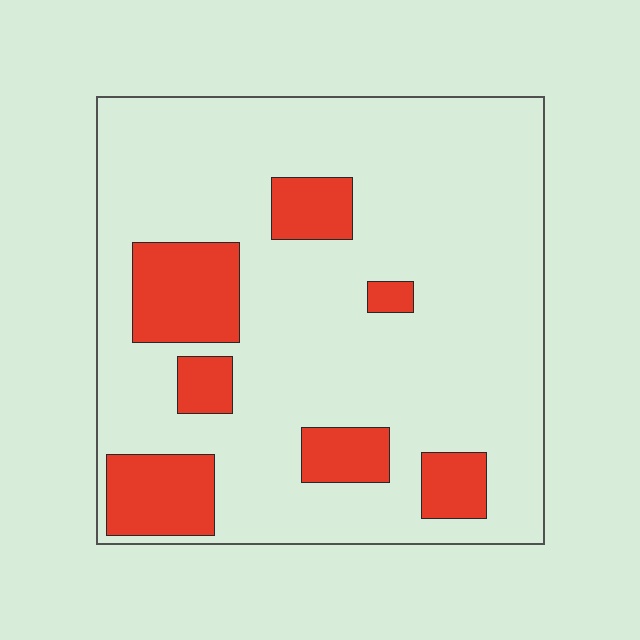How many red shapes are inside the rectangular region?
7.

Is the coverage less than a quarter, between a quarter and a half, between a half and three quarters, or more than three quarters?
Less than a quarter.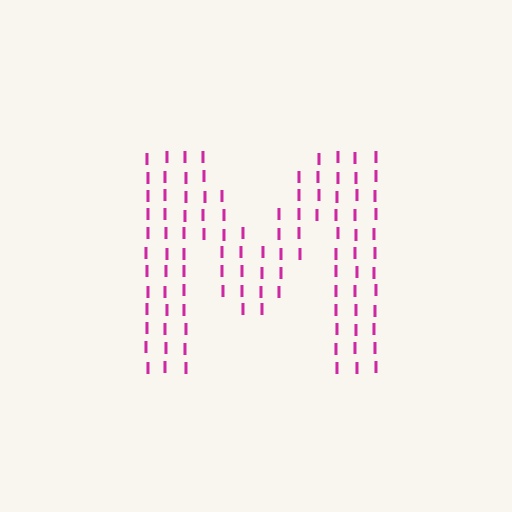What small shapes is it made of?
It is made of small letter I's.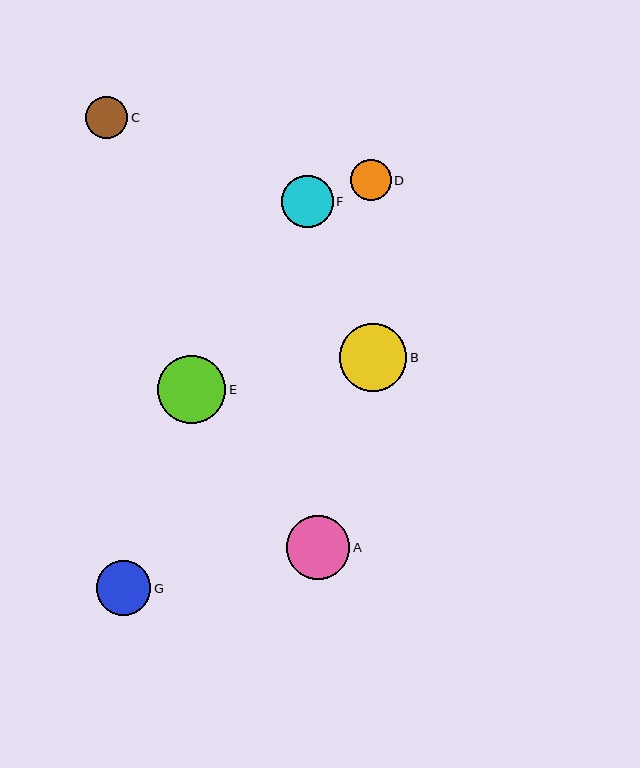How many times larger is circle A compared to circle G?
Circle A is approximately 1.2 times the size of circle G.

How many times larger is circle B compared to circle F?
Circle B is approximately 1.3 times the size of circle F.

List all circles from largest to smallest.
From largest to smallest: E, B, A, G, F, C, D.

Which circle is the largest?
Circle E is the largest with a size of approximately 68 pixels.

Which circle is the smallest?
Circle D is the smallest with a size of approximately 41 pixels.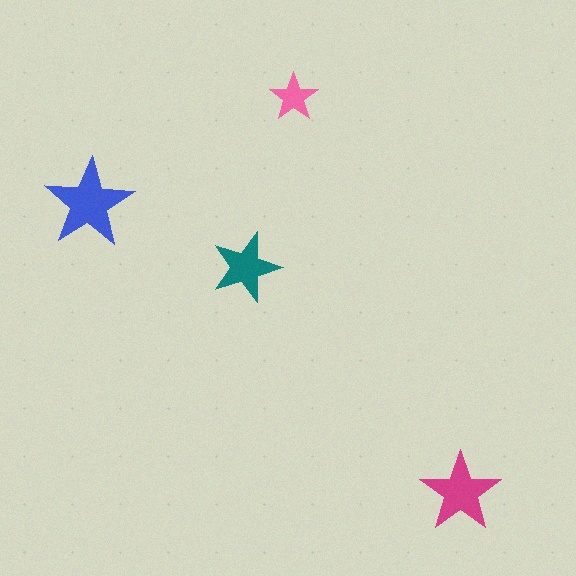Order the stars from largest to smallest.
the blue one, the magenta one, the teal one, the pink one.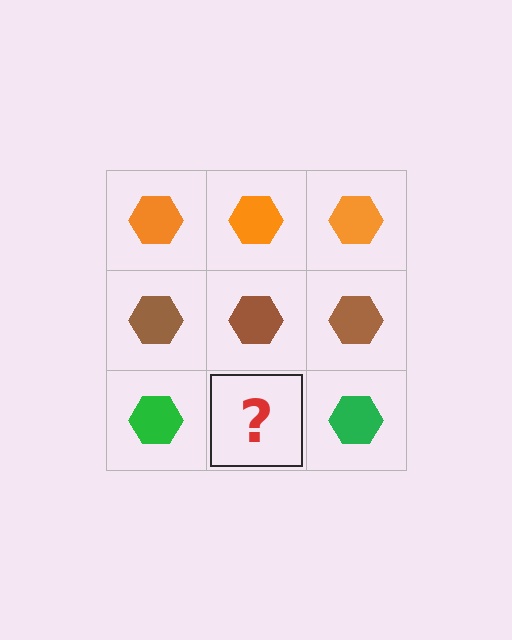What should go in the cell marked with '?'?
The missing cell should contain a green hexagon.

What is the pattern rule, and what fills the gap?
The rule is that each row has a consistent color. The gap should be filled with a green hexagon.